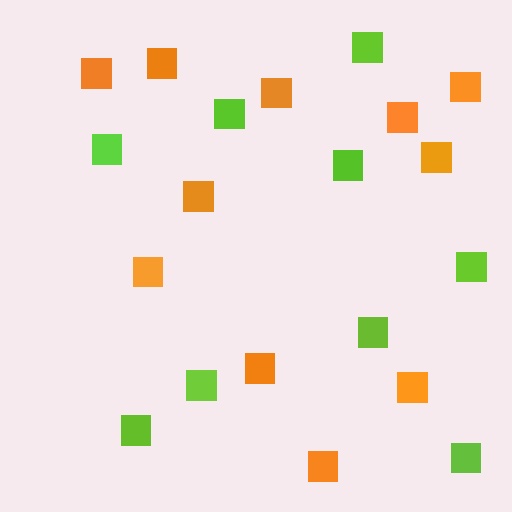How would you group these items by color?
There are 2 groups: one group of orange squares (11) and one group of lime squares (9).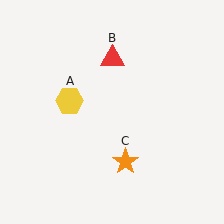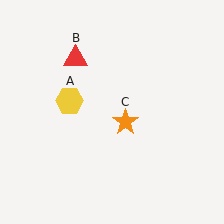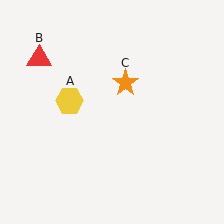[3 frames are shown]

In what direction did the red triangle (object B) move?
The red triangle (object B) moved left.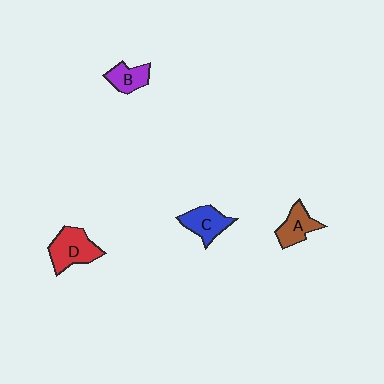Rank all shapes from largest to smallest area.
From largest to smallest: D (red), C (blue), A (brown), B (purple).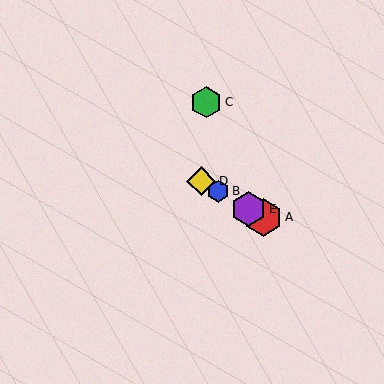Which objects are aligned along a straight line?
Objects A, B, D, E are aligned along a straight line.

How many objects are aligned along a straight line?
4 objects (A, B, D, E) are aligned along a straight line.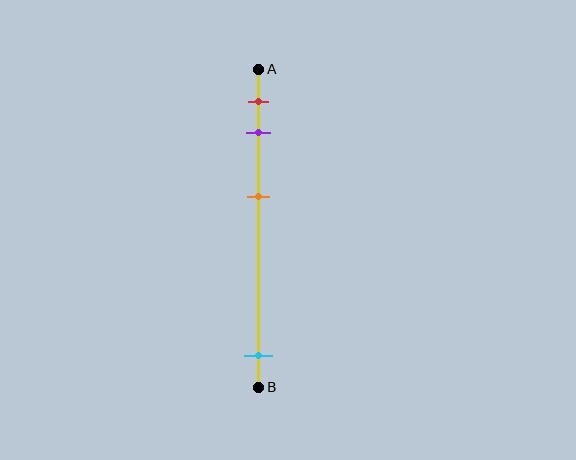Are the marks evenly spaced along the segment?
No, the marks are not evenly spaced.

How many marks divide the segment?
There are 4 marks dividing the segment.